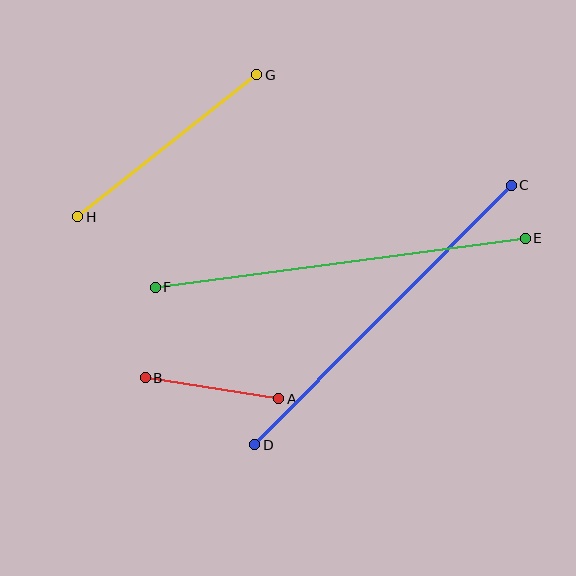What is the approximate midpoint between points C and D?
The midpoint is at approximately (383, 315) pixels.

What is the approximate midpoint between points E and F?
The midpoint is at approximately (340, 263) pixels.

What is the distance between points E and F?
The distance is approximately 373 pixels.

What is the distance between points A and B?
The distance is approximately 135 pixels.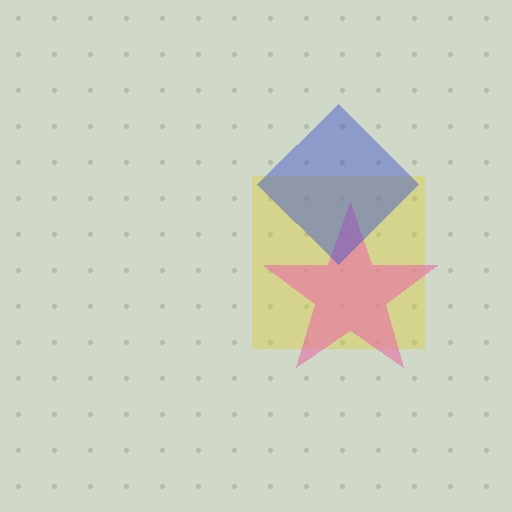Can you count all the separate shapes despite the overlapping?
Yes, there are 3 separate shapes.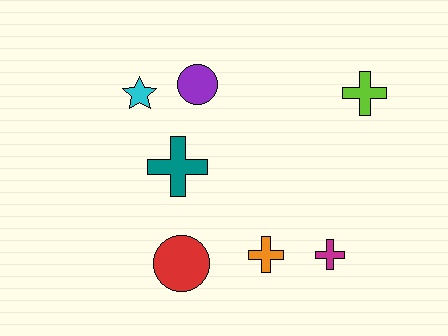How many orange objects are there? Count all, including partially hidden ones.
There is 1 orange object.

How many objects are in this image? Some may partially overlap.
There are 7 objects.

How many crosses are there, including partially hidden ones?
There are 4 crosses.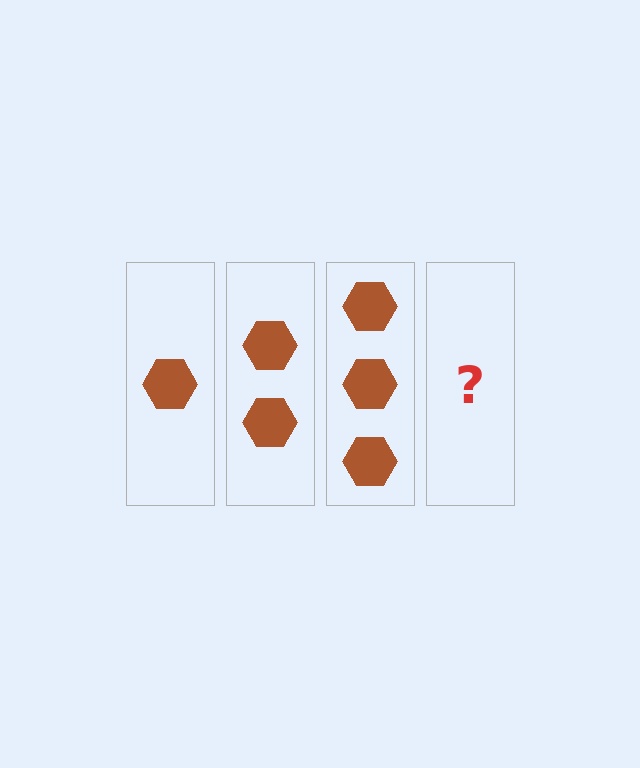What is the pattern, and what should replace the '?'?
The pattern is that each step adds one more hexagon. The '?' should be 4 hexagons.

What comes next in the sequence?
The next element should be 4 hexagons.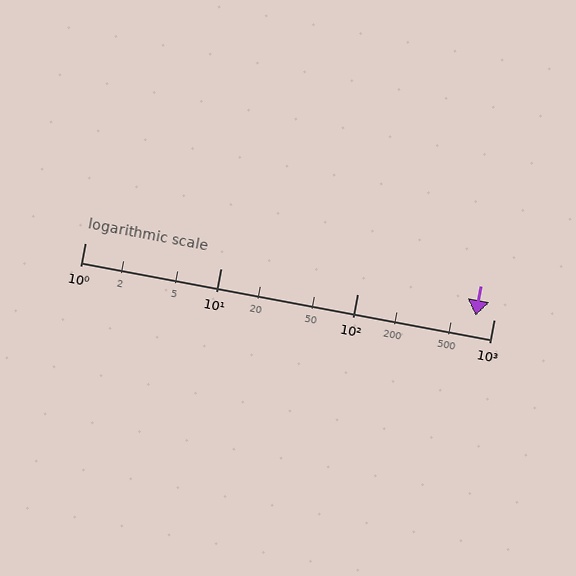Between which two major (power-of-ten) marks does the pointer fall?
The pointer is between 100 and 1000.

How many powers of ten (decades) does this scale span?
The scale spans 3 decades, from 1 to 1000.